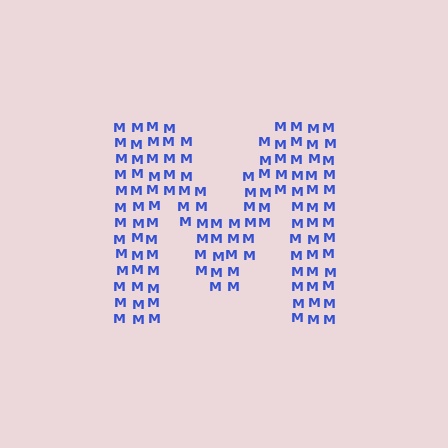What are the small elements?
The small elements are letter M's.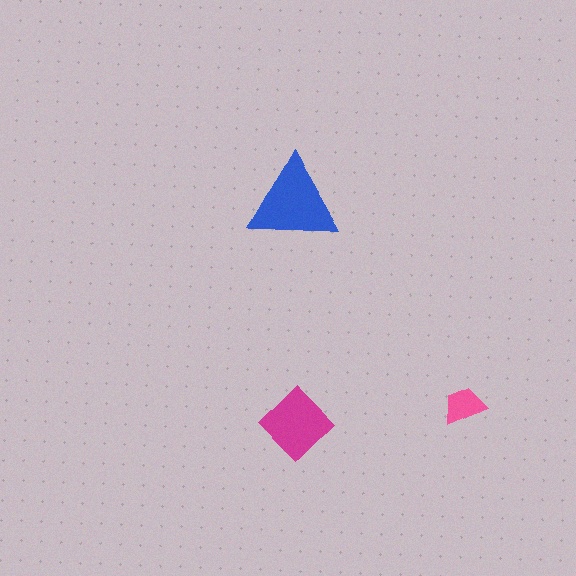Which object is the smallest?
The pink trapezoid.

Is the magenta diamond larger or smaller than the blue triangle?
Smaller.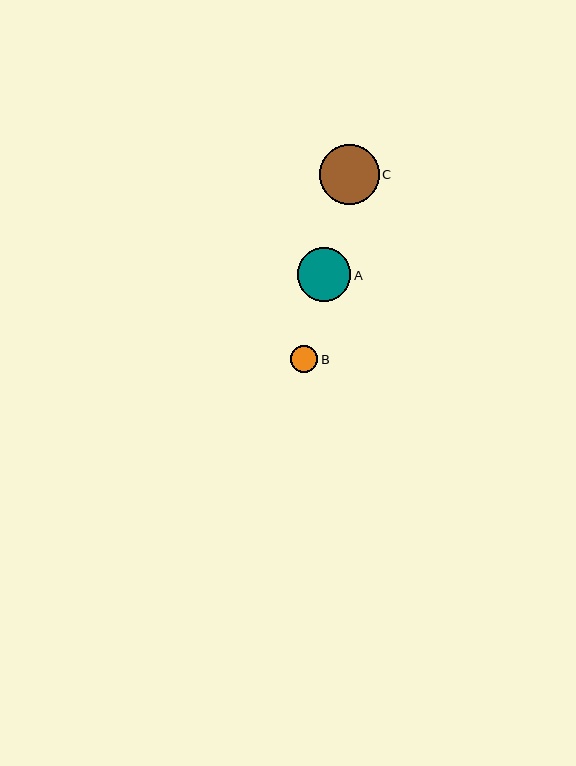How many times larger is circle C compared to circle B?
Circle C is approximately 2.2 times the size of circle B.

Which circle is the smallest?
Circle B is the smallest with a size of approximately 28 pixels.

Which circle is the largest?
Circle C is the largest with a size of approximately 60 pixels.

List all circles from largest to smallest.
From largest to smallest: C, A, B.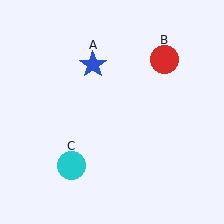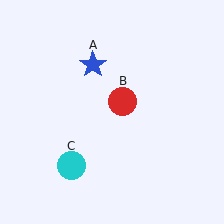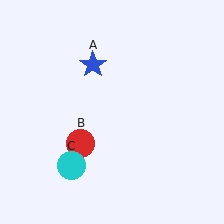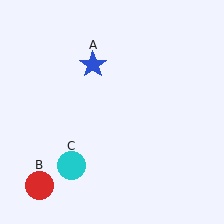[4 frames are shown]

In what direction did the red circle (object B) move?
The red circle (object B) moved down and to the left.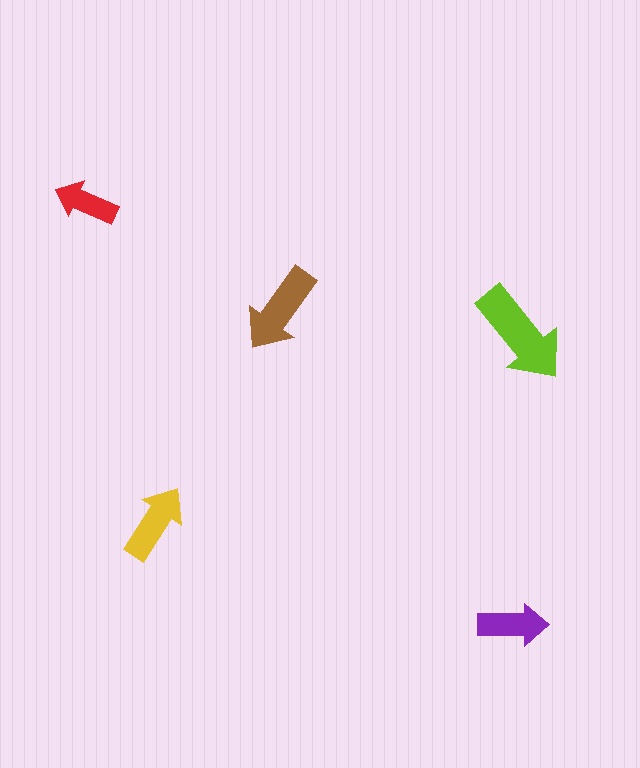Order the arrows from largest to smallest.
the lime one, the brown one, the yellow one, the purple one, the red one.